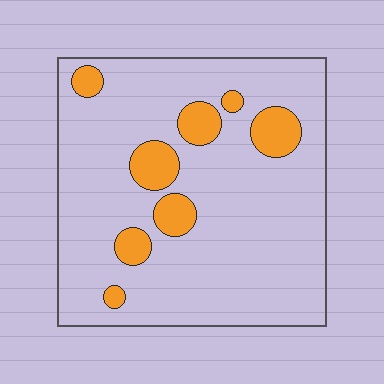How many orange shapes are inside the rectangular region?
8.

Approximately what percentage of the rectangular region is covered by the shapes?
Approximately 15%.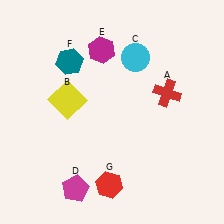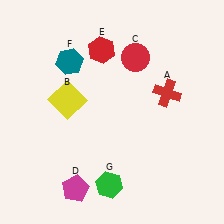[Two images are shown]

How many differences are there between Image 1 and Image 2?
There are 3 differences between the two images.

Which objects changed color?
C changed from cyan to red. E changed from magenta to red. G changed from red to green.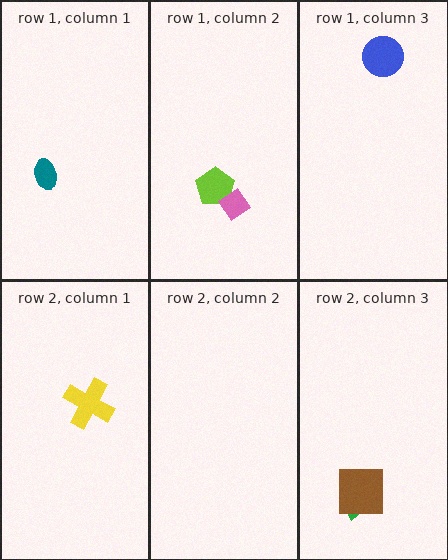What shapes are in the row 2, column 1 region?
The yellow cross.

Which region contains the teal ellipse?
The row 1, column 1 region.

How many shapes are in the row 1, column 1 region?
1.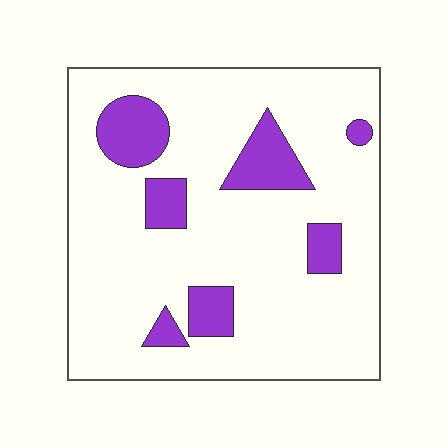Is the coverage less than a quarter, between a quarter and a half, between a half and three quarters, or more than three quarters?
Less than a quarter.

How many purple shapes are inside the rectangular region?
7.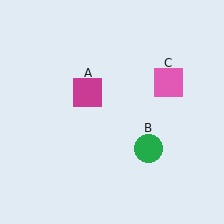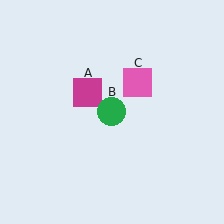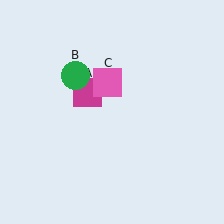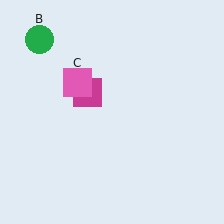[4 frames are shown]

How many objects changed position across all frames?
2 objects changed position: green circle (object B), pink square (object C).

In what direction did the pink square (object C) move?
The pink square (object C) moved left.